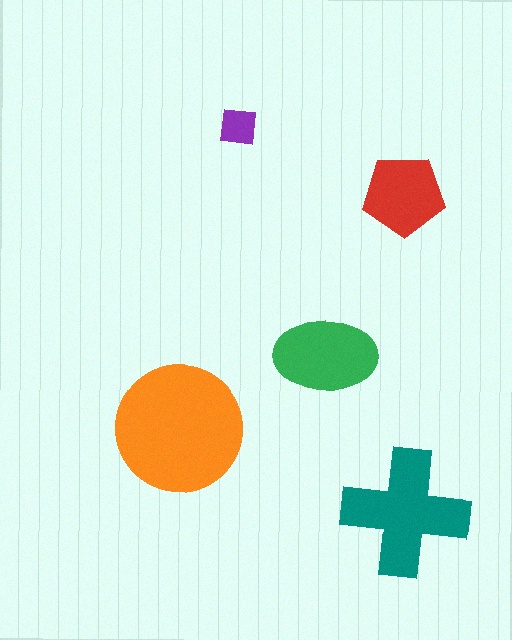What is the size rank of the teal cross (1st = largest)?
2nd.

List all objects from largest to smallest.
The orange circle, the teal cross, the green ellipse, the red pentagon, the purple square.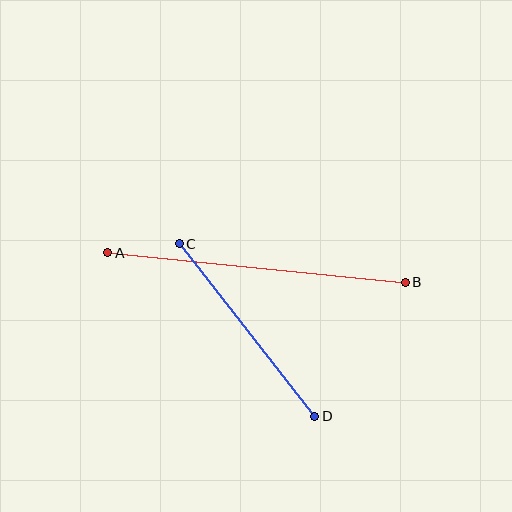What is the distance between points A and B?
The distance is approximately 299 pixels.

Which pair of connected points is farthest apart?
Points A and B are farthest apart.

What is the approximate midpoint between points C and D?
The midpoint is at approximately (247, 330) pixels.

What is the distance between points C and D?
The distance is approximately 219 pixels.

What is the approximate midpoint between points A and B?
The midpoint is at approximately (256, 268) pixels.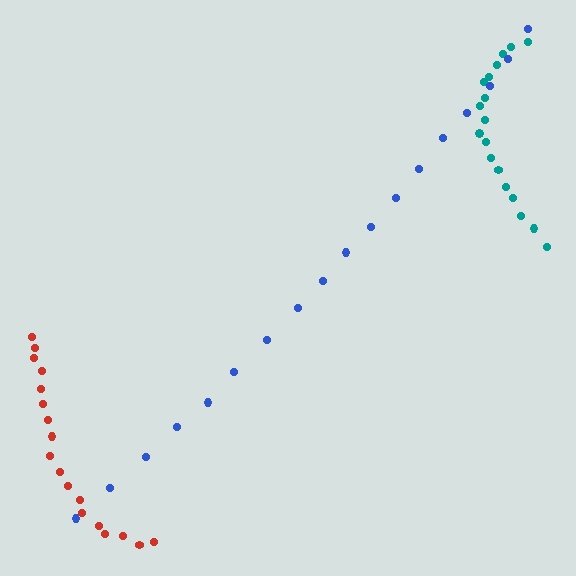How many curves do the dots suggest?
There are 3 distinct paths.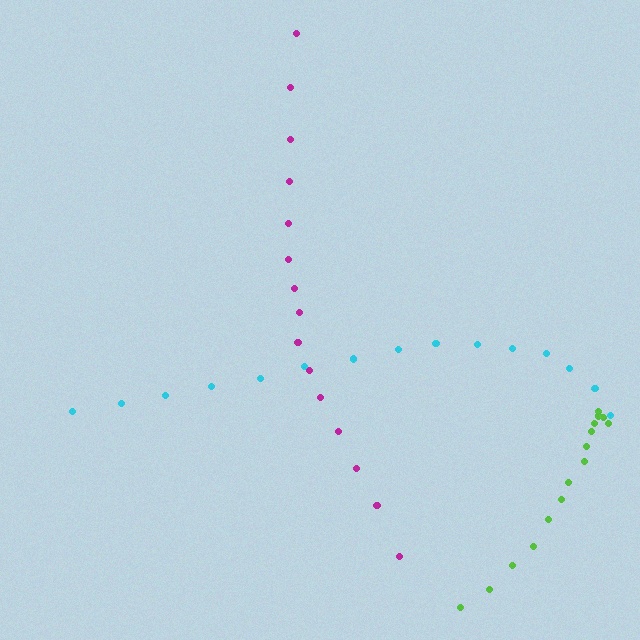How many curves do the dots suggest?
There are 3 distinct paths.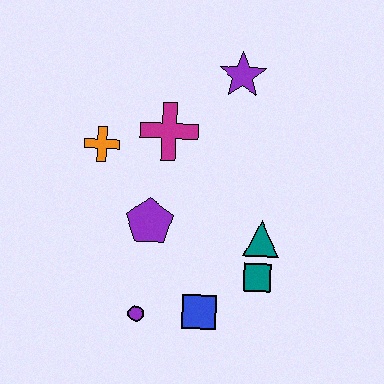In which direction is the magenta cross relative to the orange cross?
The magenta cross is to the right of the orange cross.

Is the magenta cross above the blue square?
Yes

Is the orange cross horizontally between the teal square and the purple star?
No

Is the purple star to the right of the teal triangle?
No